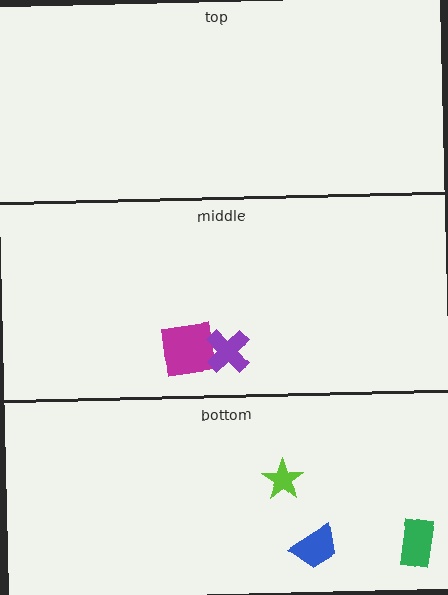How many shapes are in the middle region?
2.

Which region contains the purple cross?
The middle region.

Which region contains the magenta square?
The middle region.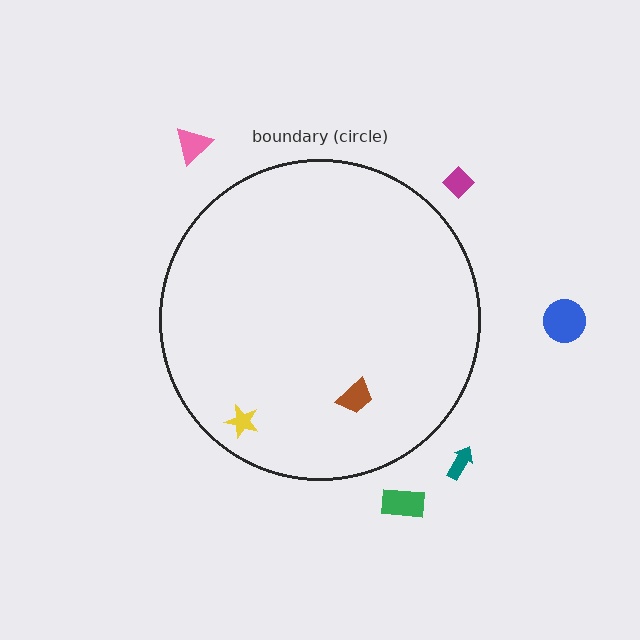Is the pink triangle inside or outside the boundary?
Outside.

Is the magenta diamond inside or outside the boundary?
Outside.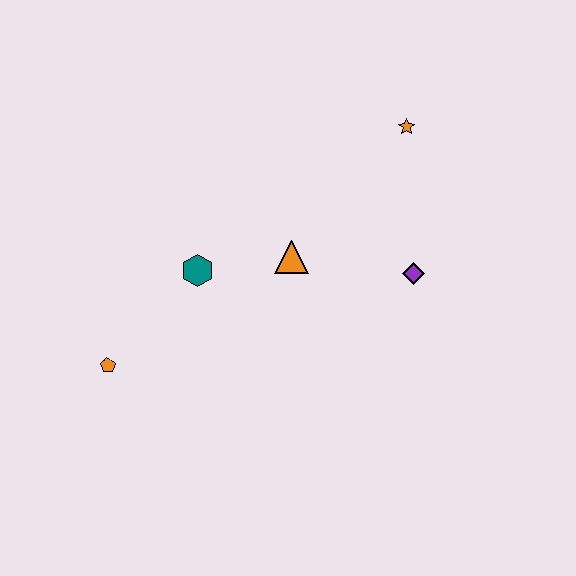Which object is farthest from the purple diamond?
The orange pentagon is farthest from the purple diamond.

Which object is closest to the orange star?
The purple diamond is closest to the orange star.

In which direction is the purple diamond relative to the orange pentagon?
The purple diamond is to the right of the orange pentagon.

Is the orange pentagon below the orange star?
Yes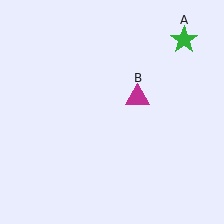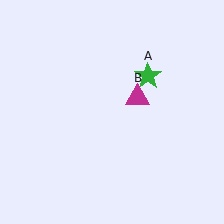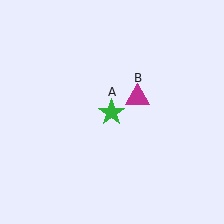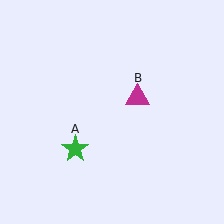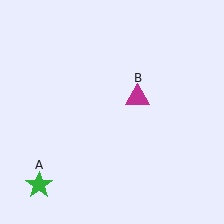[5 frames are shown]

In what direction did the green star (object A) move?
The green star (object A) moved down and to the left.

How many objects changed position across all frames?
1 object changed position: green star (object A).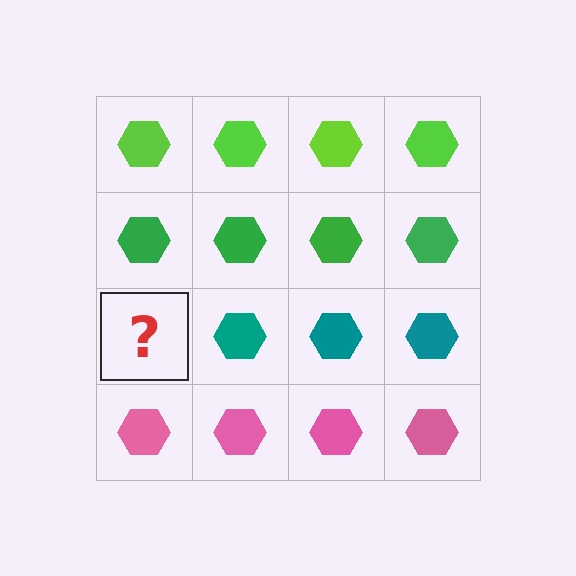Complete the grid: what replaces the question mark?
The question mark should be replaced with a teal hexagon.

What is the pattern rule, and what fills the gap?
The rule is that each row has a consistent color. The gap should be filled with a teal hexagon.